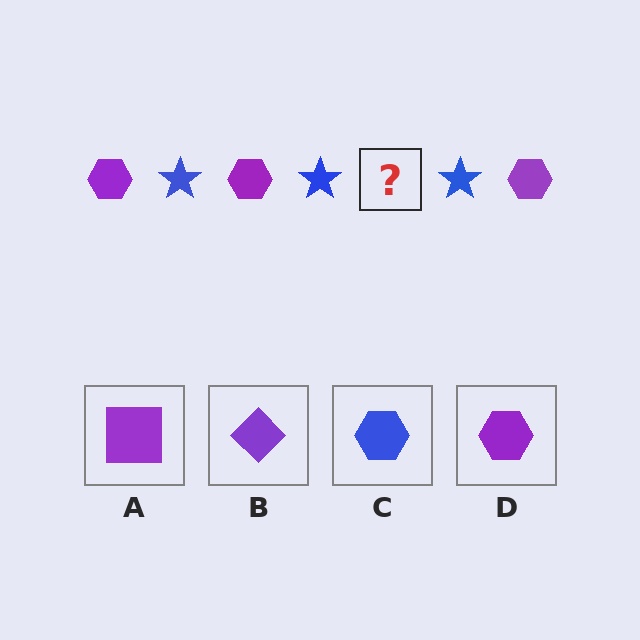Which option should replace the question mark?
Option D.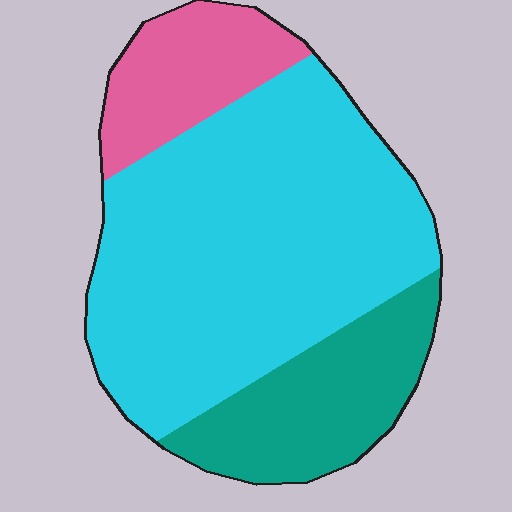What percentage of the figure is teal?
Teal takes up about one fifth (1/5) of the figure.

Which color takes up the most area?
Cyan, at roughly 65%.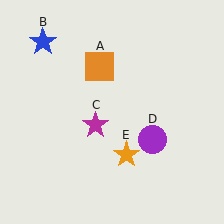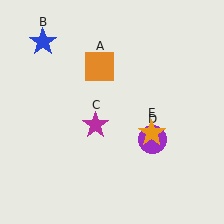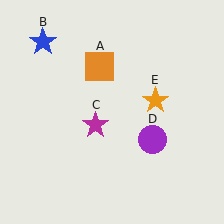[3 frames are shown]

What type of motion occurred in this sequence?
The orange star (object E) rotated counterclockwise around the center of the scene.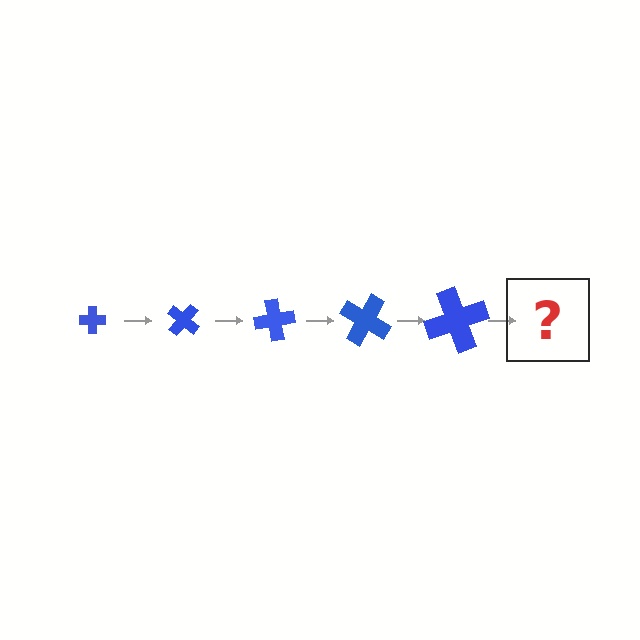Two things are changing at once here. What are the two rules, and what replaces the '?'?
The two rules are that the cross grows larger each step and it rotates 40 degrees each step. The '?' should be a cross, larger than the previous one and rotated 200 degrees from the start.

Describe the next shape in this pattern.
It should be a cross, larger than the previous one and rotated 200 degrees from the start.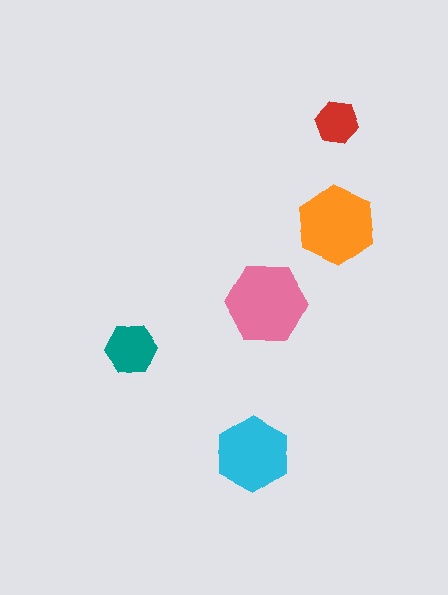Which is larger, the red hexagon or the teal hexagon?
The teal one.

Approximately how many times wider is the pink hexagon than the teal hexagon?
About 1.5 times wider.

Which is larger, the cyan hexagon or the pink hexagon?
The pink one.